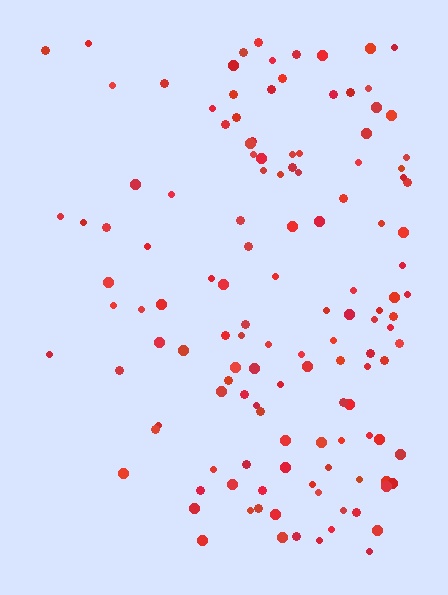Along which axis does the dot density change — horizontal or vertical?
Horizontal.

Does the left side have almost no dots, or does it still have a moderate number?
Still a moderate number, just noticeably fewer than the right.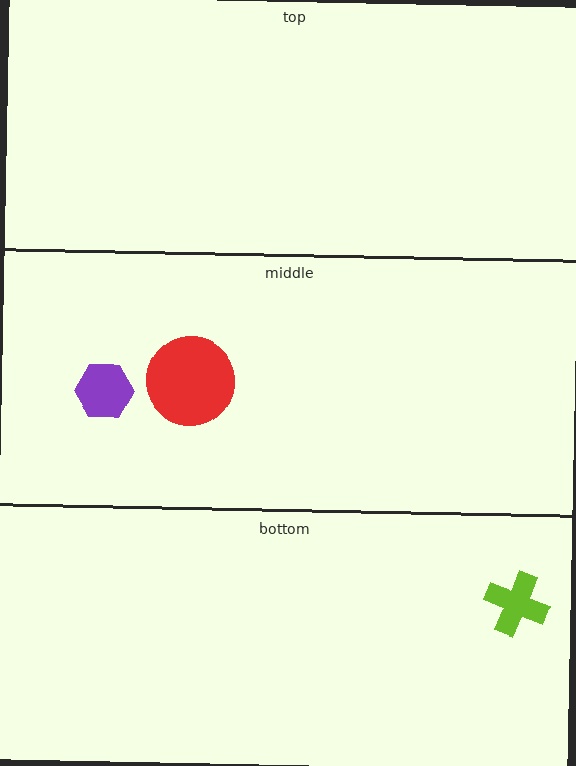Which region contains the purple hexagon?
The middle region.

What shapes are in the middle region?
The purple hexagon, the red circle.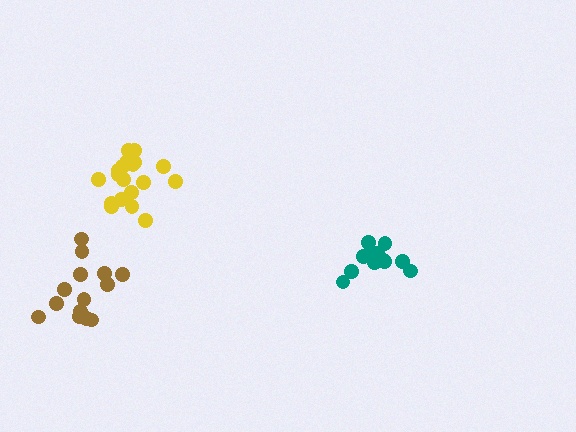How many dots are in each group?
Group 1: 13 dots, Group 2: 19 dots, Group 3: 14 dots (46 total).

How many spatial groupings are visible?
There are 3 spatial groupings.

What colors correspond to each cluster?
The clusters are colored: teal, yellow, brown.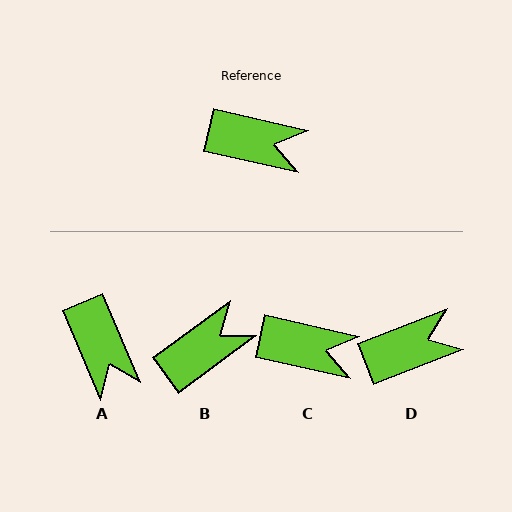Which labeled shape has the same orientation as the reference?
C.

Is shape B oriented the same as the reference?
No, it is off by about 49 degrees.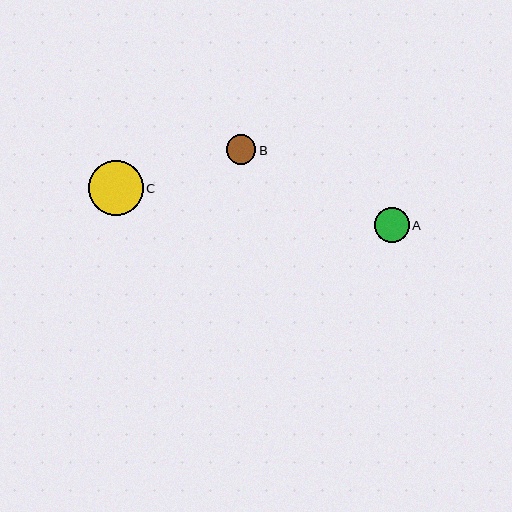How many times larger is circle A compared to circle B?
Circle A is approximately 1.2 times the size of circle B.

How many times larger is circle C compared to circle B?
Circle C is approximately 1.9 times the size of circle B.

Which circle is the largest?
Circle C is the largest with a size of approximately 55 pixels.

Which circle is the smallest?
Circle B is the smallest with a size of approximately 29 pixels.